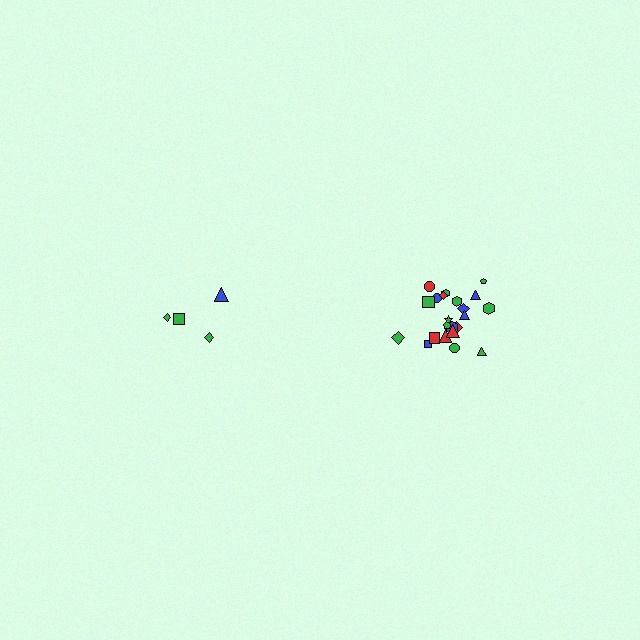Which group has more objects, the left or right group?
The right group.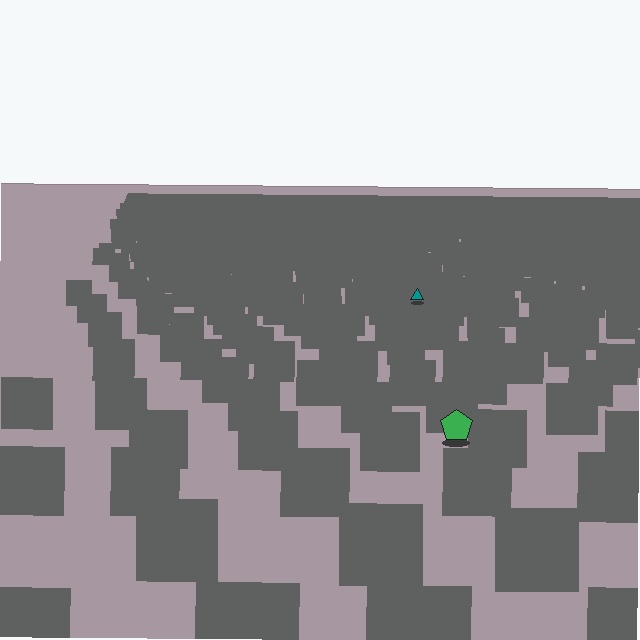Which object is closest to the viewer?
The green pentagon is closest. The texture marks near it are larger and more spread out.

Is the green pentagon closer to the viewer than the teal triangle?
Yes. The green pentagon is closer — you can tell from the texture gradient: the ground texture is coarser near it.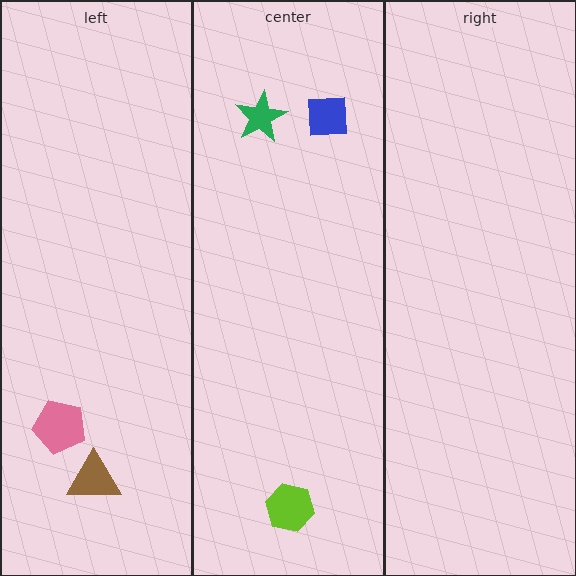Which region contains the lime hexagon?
The center region.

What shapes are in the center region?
The blue square, the green star, the lime hexagon.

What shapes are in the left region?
The pink pentagon, the brown triangle.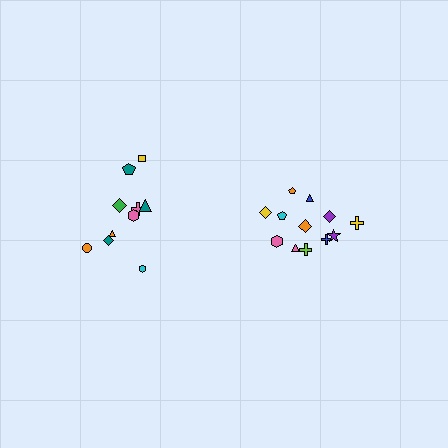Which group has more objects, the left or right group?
The right group.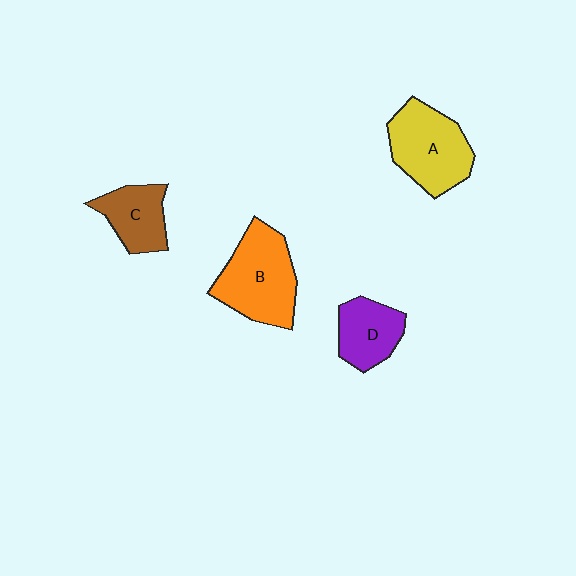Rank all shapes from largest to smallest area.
From largest to smallest: B (orange), A (yellow), C (brown), D (purple).